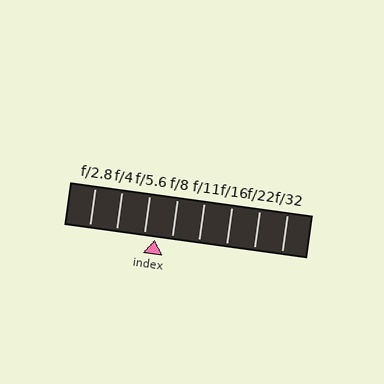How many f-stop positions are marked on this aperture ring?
There are 8 f-stop positions marked.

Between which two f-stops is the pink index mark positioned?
The index mark is between f/5.6 and f/8.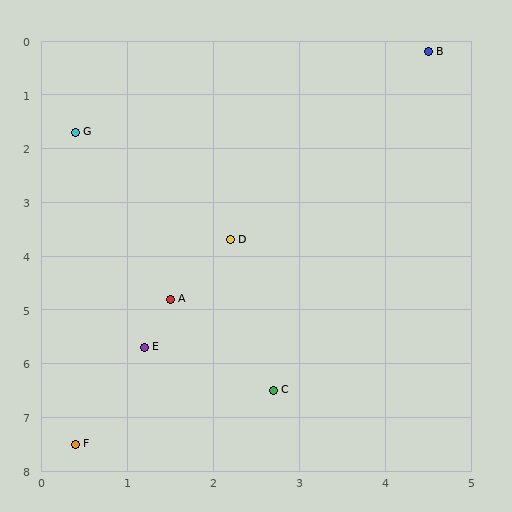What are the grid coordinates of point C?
Point C is at approximately (2.7, 6.5).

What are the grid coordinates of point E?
Point E is at approximately (1.2, 5.7).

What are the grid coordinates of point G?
Point G is at approximately (0.4, 1.7).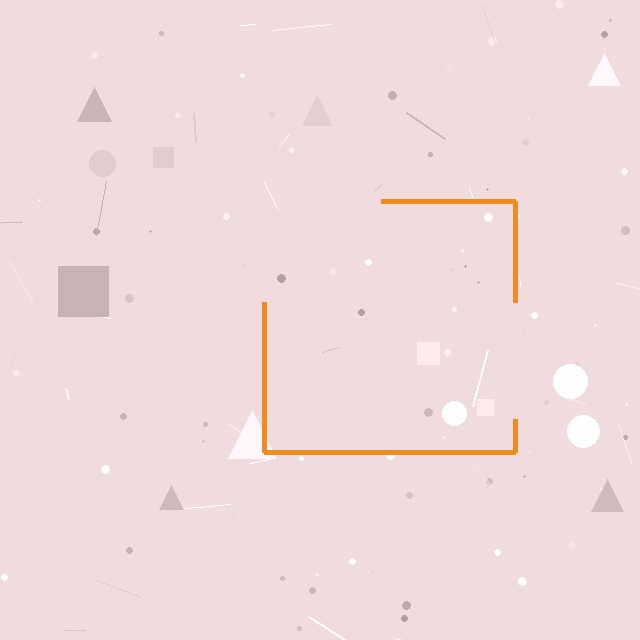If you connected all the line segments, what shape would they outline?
They would outline a square.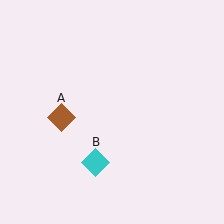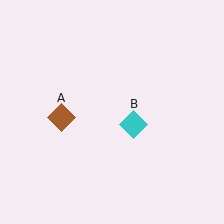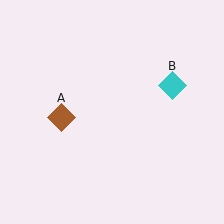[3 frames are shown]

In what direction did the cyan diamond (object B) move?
The cyan diamond (object B) moved up and to the right.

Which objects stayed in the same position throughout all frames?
Brown diamond (object A) remained stationary.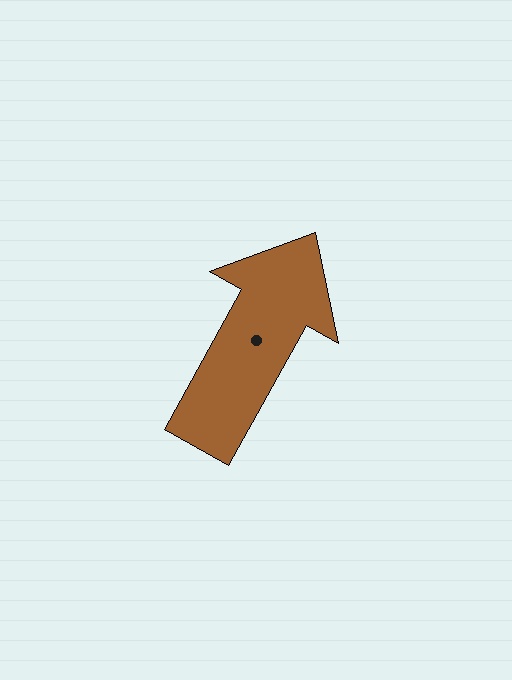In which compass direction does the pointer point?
Northeast.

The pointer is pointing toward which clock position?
Roughly 1 o'clock.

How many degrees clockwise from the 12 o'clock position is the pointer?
Approximately 29 degrees.